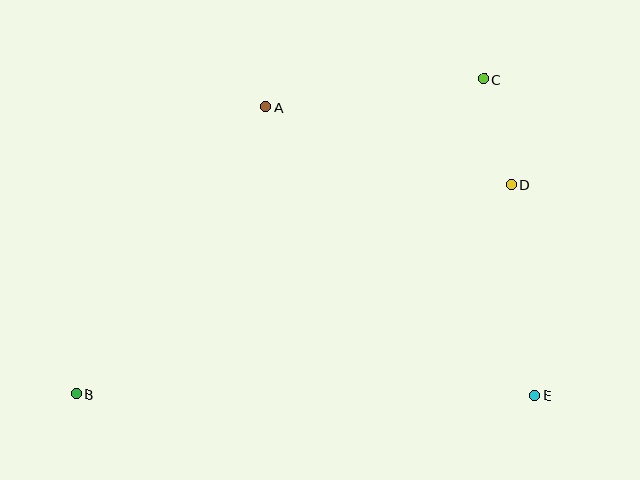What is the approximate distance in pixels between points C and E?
The distance between C and E is approximately 320 pixels.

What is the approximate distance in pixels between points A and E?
The distance between A and E is approximately 394 pixels.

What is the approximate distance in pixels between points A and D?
The distance between A and D is approximately 257 pixels.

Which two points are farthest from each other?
Points B and C are farthest from each other.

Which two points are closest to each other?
Points C and D are closest to each other.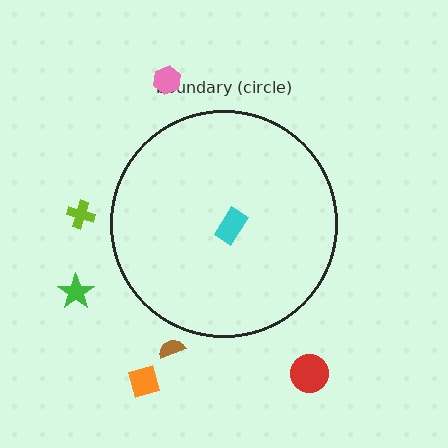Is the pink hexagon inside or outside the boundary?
Outside.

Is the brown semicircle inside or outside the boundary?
Outside.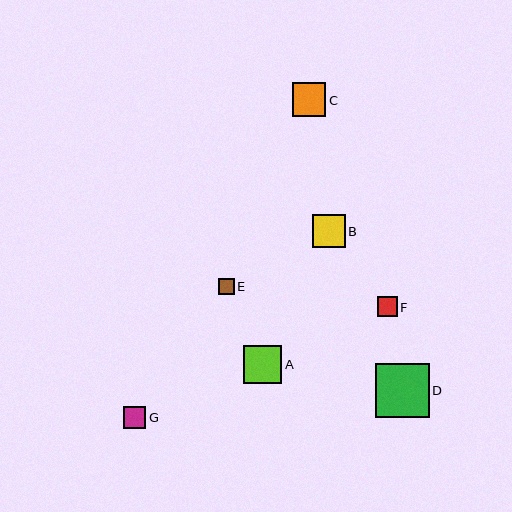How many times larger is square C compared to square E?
Square C is approximately 2.1 times the size of square E.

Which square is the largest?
Square D is the largest with a size of approximately 54 pixels.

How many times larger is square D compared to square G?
Square D is approximately 2.4 times the size of square G.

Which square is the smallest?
Square E is the smallest with a size of approximately 16 pixels.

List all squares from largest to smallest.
From largest to smallest: D, A, C, B, G, F, E.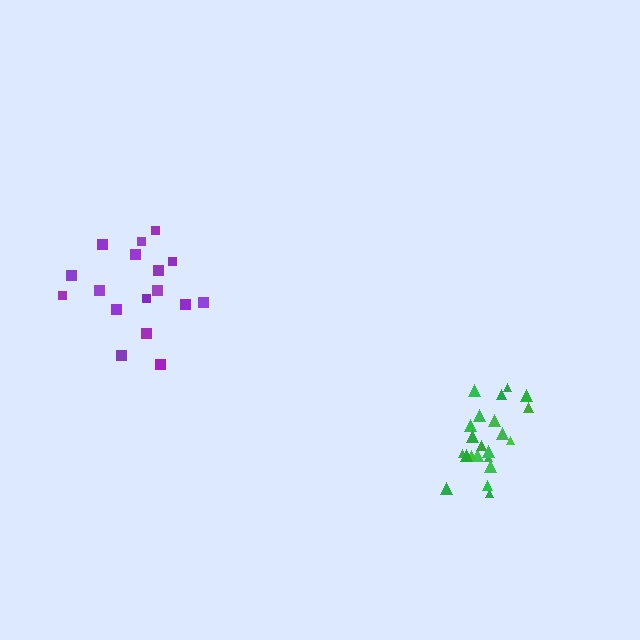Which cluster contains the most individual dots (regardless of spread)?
Green (23).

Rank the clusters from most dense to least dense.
green, purple.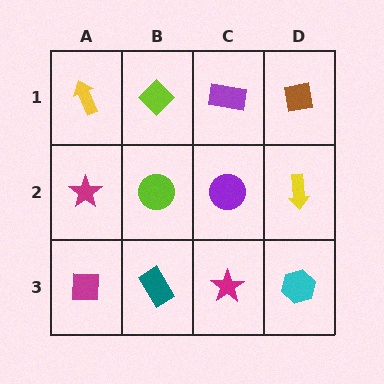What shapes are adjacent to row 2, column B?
A lime diamond (row 1, column B), a teal rectangle (row 3, column B), a magenta star (row 2, column A), a purple circle (row 2, column C).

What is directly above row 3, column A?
A magenta star.